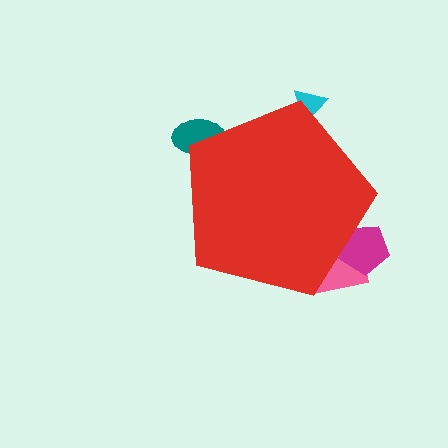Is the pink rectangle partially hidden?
Yes, the pink rectangle is partially hidden behind the red pentagon.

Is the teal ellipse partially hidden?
Yes, the teal ellipse is partially hidden behind the red pentagon.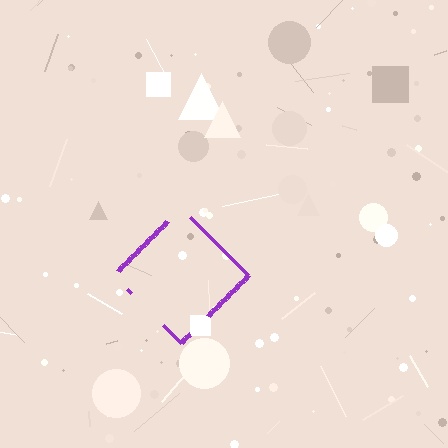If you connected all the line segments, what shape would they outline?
They would outline a diamond.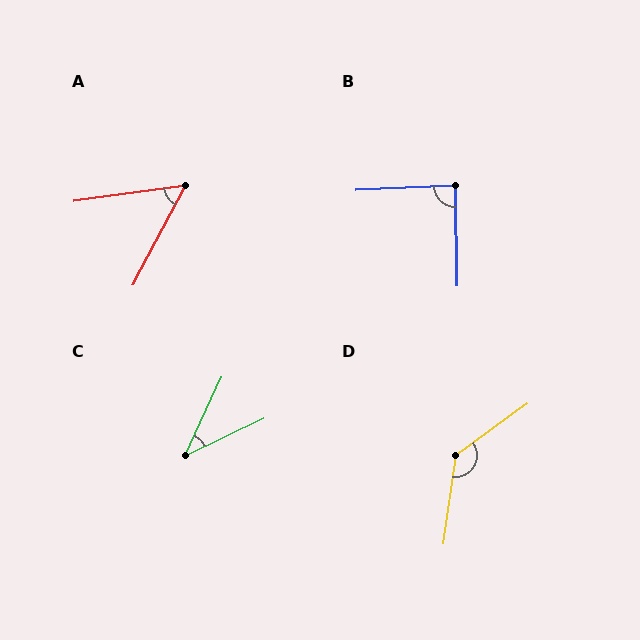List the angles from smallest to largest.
C (39°), A (54°), B (88°), D (133°).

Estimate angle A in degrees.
Approximately 54 degrees.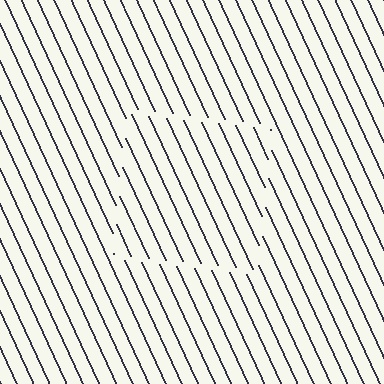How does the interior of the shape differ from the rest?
The interior of the shape contains the same grating, shifted by half a period — the contour is defined by the phase discontinuity where line-ends from the inner and outer gratings abut.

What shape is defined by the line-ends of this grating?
An illusory square. The interior of the shape contains the same grating, shifted by half a period — the contour is defined by the phase discontinuity where line-ends from the inner and outer gratings abut.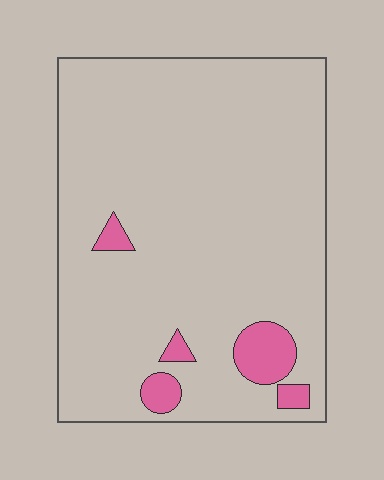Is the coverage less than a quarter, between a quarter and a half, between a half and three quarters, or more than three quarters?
Less than a quarter.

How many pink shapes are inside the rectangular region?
5.